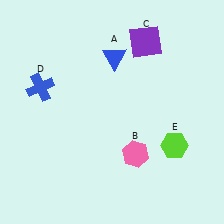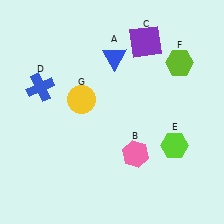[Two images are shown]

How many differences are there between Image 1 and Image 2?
There are 2 differences between the two images.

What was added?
A lime hexagon (F), a yellow circle (G) were added in Image 2.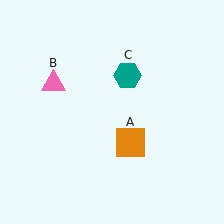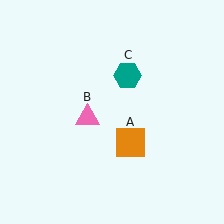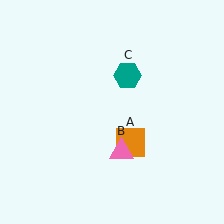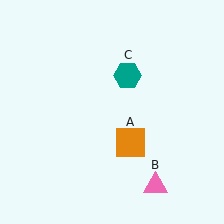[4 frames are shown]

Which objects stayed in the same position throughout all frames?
Orange square (object A) and teal hexagon (object C) remained stationary.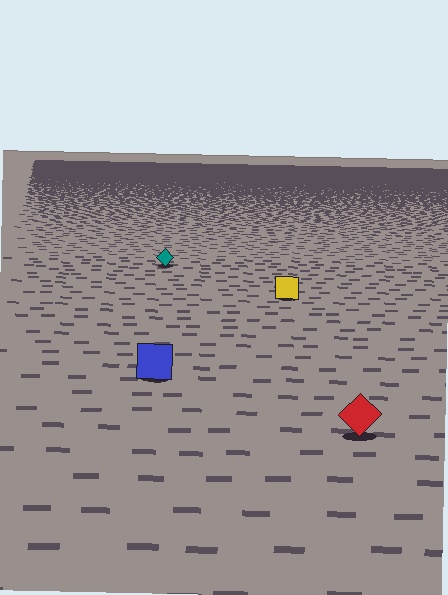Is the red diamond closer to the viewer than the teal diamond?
Yes. The red diamond is closer — you can tell from the texture gradient: the ground texture is coarser near it.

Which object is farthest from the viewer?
The teal diamond is farthest from the viewer. It appears smaller and the ground texture around it is denser.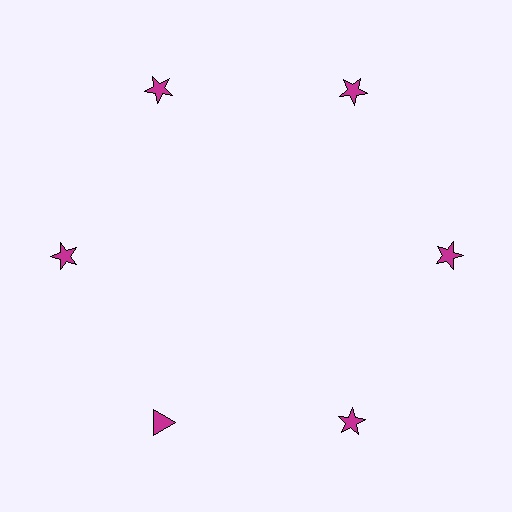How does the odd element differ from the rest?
It has a different shape: triangle instead of star.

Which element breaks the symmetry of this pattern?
The magenta triangle at roughly the 7 o'clock position breaks the symmetry. All other shapes are magenta stars.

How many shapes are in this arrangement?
There are 6 shapes arranged in a ring pattern.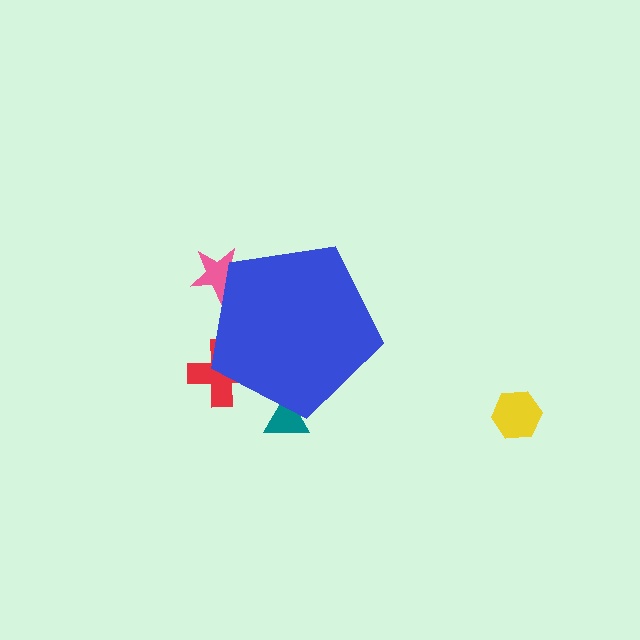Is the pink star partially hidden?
Yes, the pink star is partially hidden behind the blue pentagon.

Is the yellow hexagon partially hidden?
No, the yellow hexagon is fully visible.